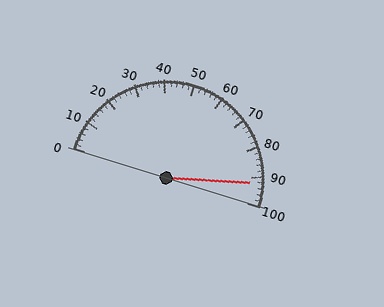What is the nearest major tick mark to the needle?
The nearest major tick mark is 90.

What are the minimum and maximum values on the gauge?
The gauge ranges from 0 to 100.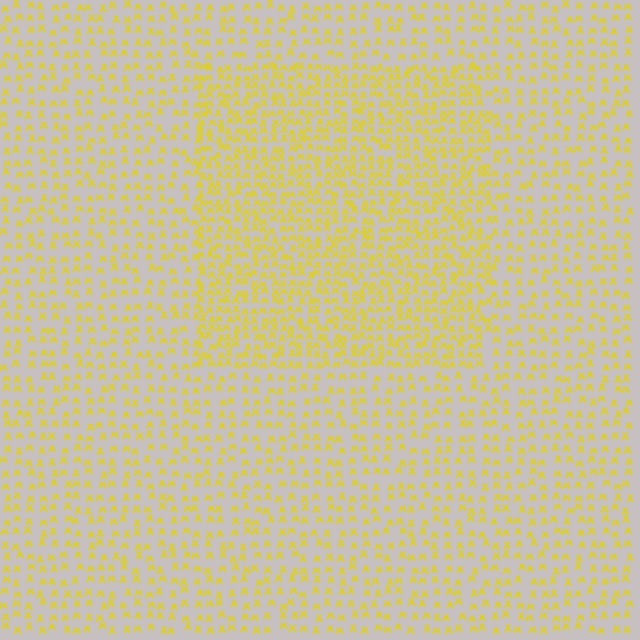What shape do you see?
I see a rectangle.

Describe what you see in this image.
The image contains small yellow elements arranged at two different densities. A rectangle-shaped region is visible where the elements are more densely packed than the surrounding area.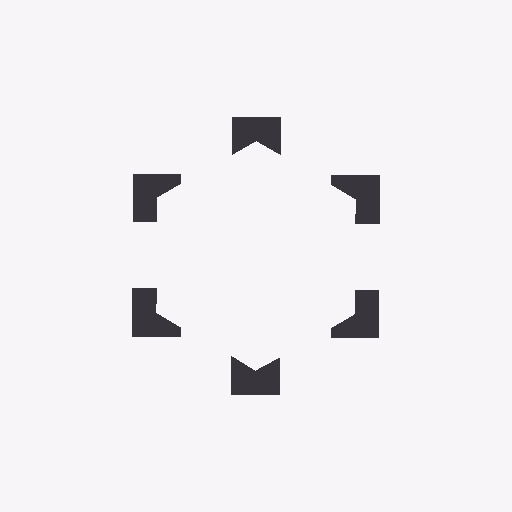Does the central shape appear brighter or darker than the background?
It typically appears slightly brighter than the background, even though no actual brightness change is drawn.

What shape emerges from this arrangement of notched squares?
An illusory hexagon — its edges are inferred from the aligned wedge cuts in the notched squares, not physically drawn.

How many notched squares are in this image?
There are 6 — one at each vertex of the illusory hexagon.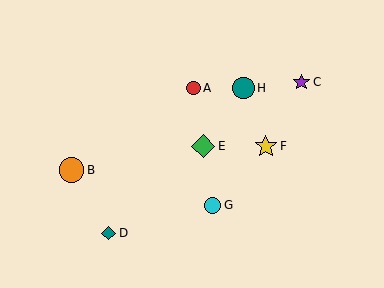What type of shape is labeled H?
Shape H is a teal circle.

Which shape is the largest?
The orange circle (labeled B) is the largest.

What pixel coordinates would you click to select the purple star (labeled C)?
Click at (301, 82) to select the purple star C.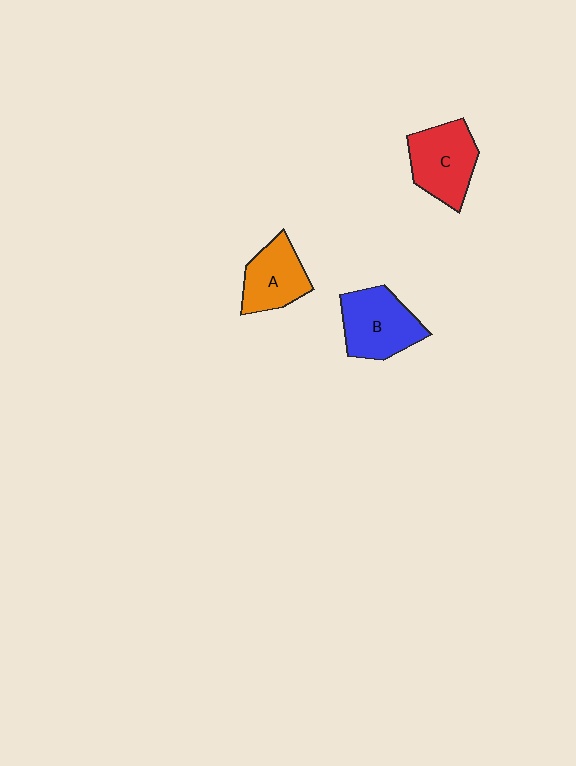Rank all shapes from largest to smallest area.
From largest to smallest: B (blue), C (red), A (orange).